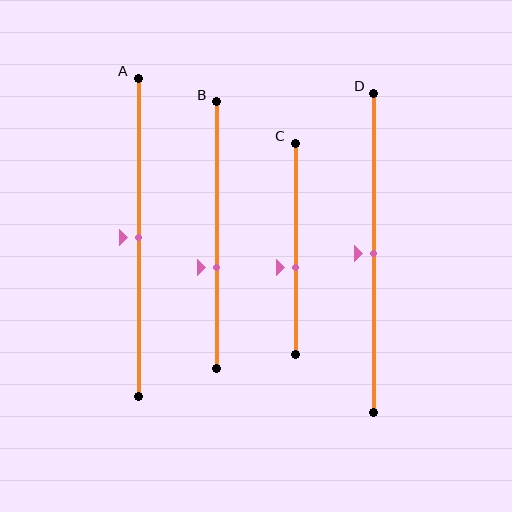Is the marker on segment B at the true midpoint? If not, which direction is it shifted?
No, the marker on segment B is shifted downward by about 12% of the segment length.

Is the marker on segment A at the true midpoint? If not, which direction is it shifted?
Yes, the marker on segment A is at the true midpoint.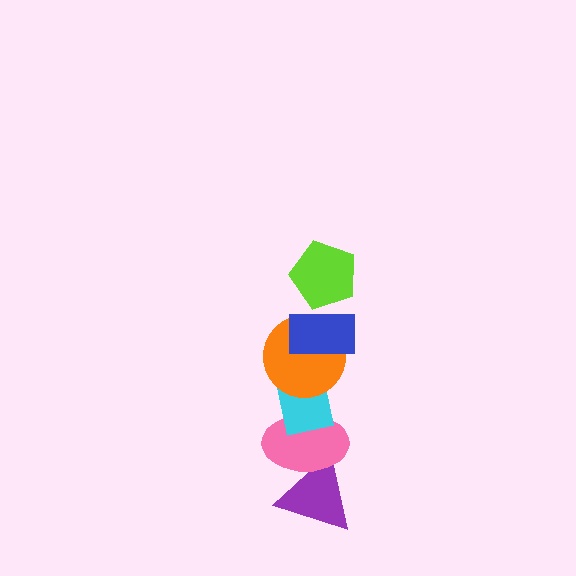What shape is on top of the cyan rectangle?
The orange circle is on top of the cyan rectangle.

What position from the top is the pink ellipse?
The pink ellipse is 5th from the top.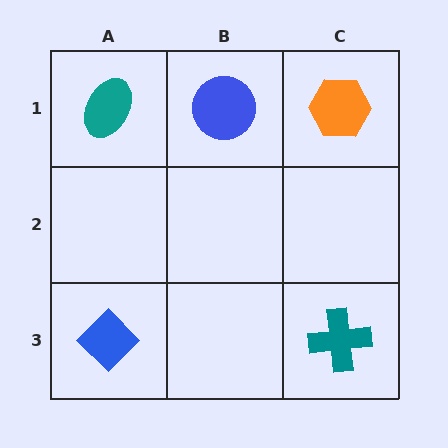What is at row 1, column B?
A blue circle.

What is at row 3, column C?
A teal cross.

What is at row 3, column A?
A blue diamond.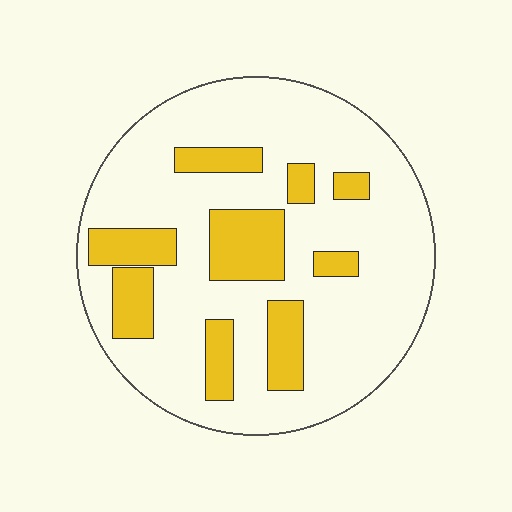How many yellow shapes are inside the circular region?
9.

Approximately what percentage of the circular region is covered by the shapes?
Approximately 25%.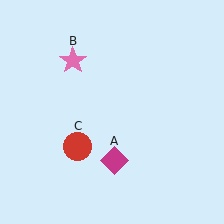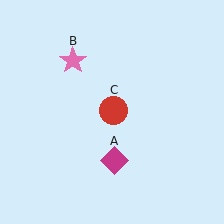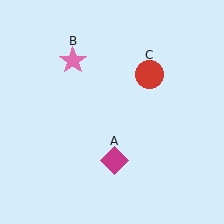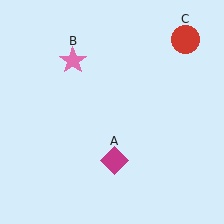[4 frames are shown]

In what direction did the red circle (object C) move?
The red circle (object C) moved up and to the right.